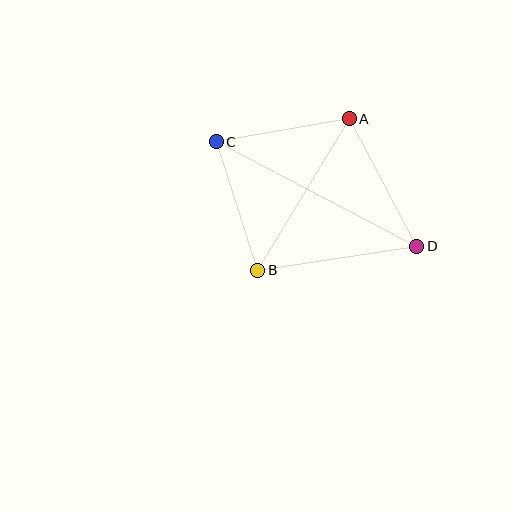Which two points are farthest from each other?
Points C and D are farthest from each other.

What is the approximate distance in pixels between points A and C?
The distance between A and C is approximately 135 pixels.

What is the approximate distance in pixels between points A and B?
The distance between A and B is approximately 177 pixels.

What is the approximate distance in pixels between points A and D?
The distance between A and D is approximately 144 pixels.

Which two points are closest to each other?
Points B and C are closest to each other.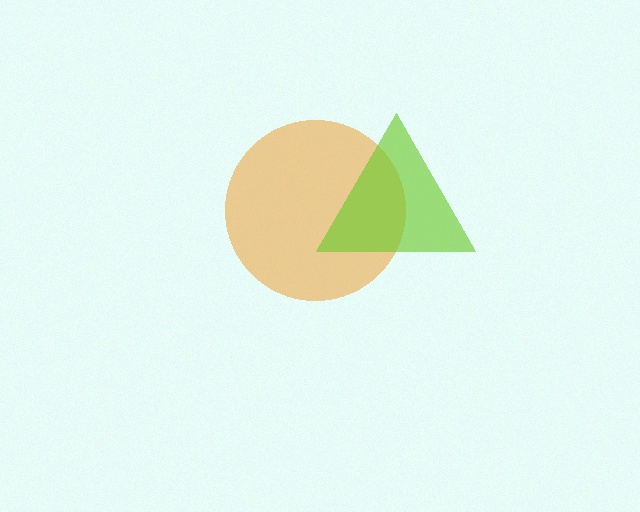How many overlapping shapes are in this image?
There are 2 overlapping shapes in the image.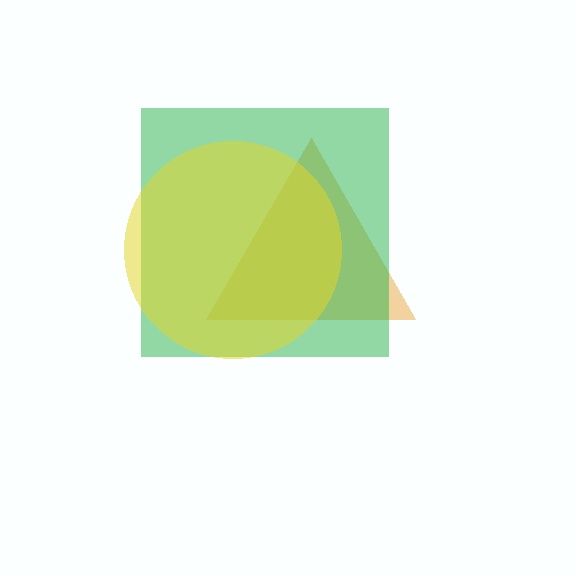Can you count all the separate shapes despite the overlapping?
Yes, there are 3 separate shapes.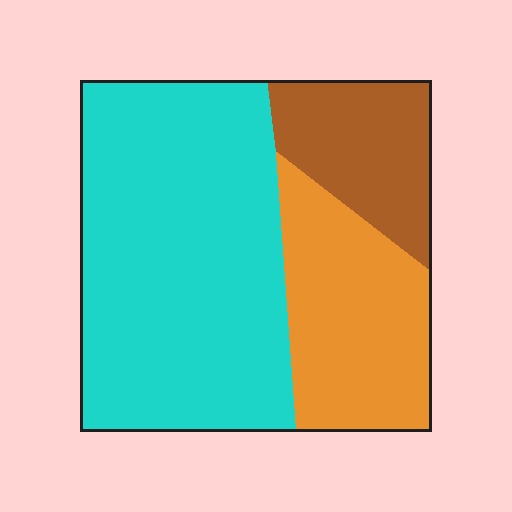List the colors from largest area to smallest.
From largest to smallest: cyan, orange, brown.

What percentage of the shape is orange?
Orange takes up between a quarter and a half of the shape.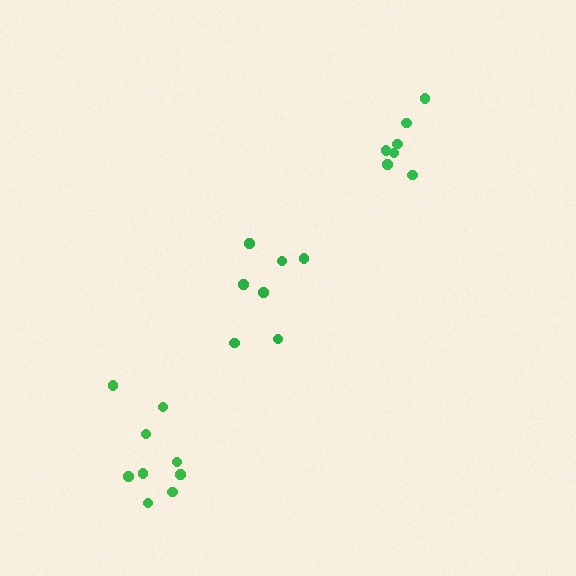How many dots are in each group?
Group 1: 9 dots, Group 2: 7 dots, Group 3: 7 dots (23 total).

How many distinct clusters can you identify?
There are 3 distinct clusters.